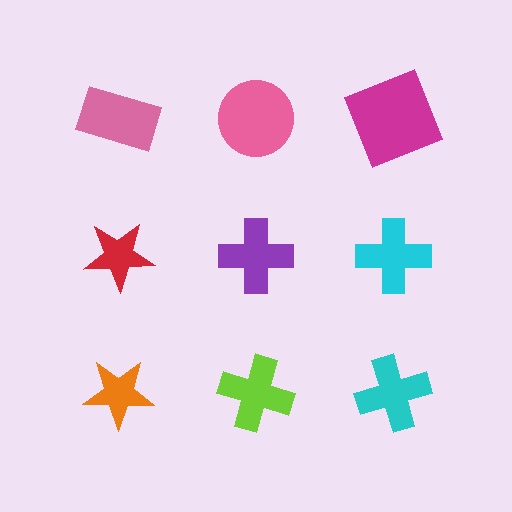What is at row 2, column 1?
A red star.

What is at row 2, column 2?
A purple cross.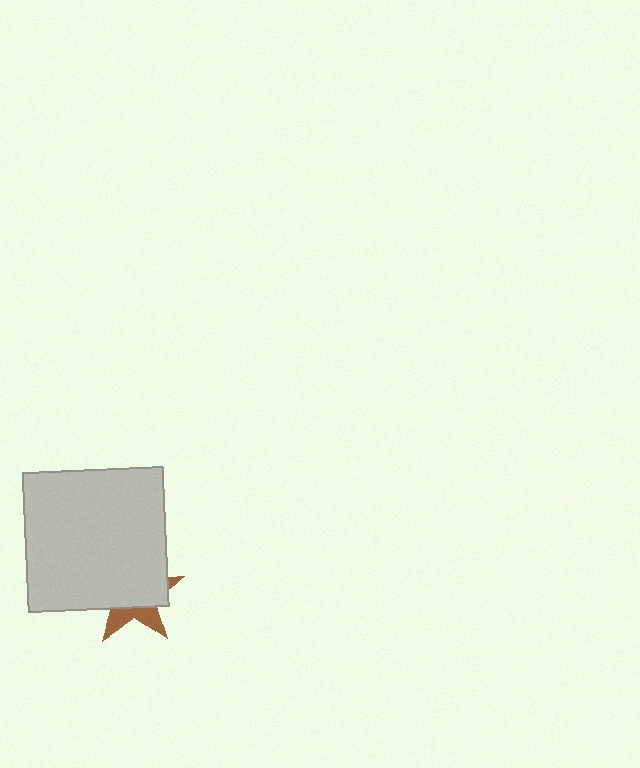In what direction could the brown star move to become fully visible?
The brown star could move down. That would shift it out from behind the light gray square entirely.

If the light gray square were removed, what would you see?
You would see the complete brown star.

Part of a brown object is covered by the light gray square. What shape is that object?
It is a star.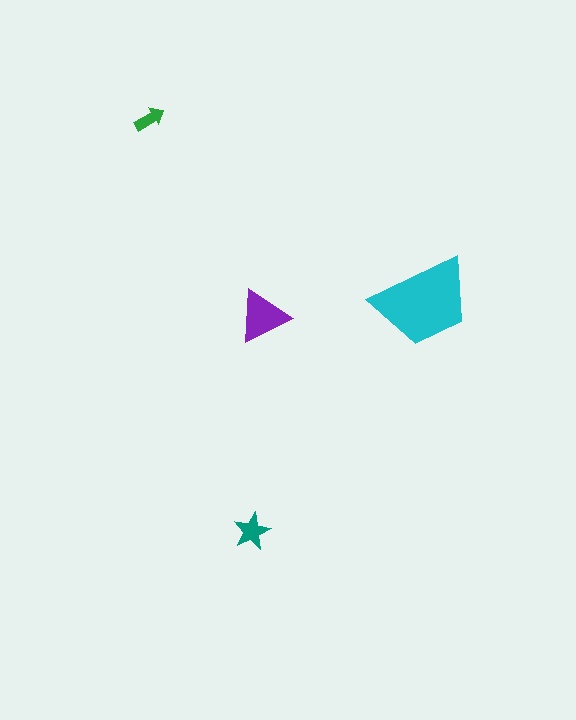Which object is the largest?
The cyan trapezoid.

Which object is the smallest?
The green arrow.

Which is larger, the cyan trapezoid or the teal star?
The cyan trapezoid.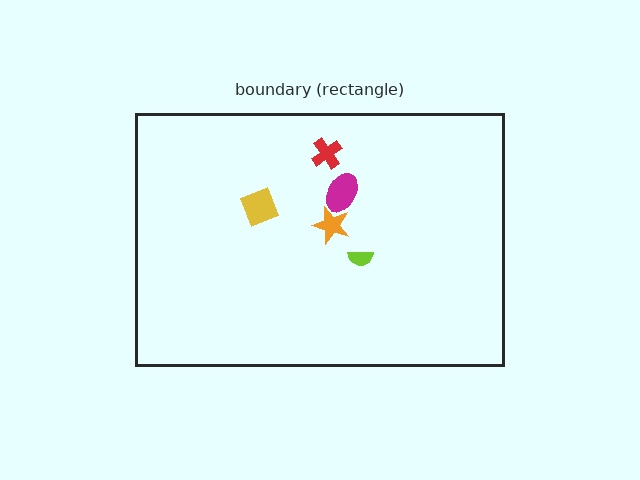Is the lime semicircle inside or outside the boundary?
Inside.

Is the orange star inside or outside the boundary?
Inside.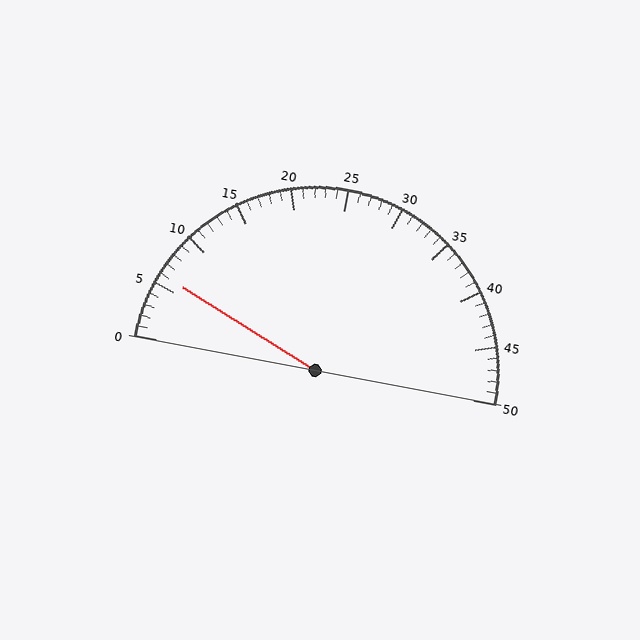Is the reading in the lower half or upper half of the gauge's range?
The reading is in the lower half of the range (0 to 50).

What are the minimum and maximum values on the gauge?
The gauge ranges from 0 to 50.